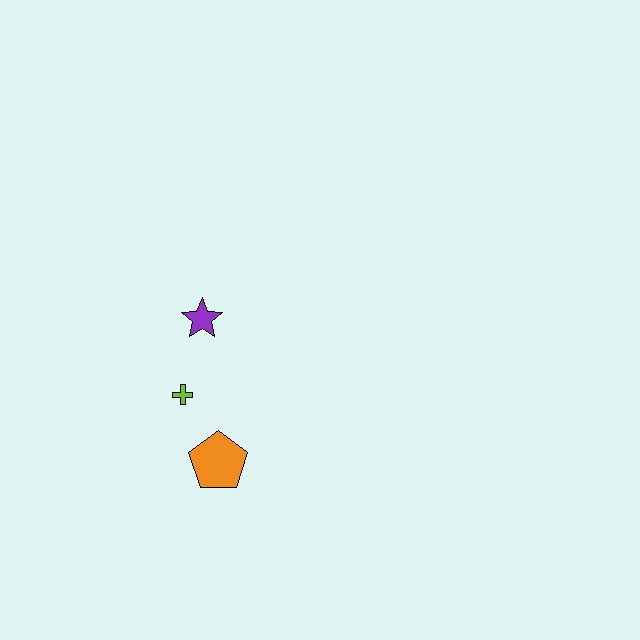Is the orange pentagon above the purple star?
No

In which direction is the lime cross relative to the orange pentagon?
The lime cross is above the orange pentagon.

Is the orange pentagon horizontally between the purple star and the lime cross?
No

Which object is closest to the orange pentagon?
The lime cross is closest to the orange pentagon.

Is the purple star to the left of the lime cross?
No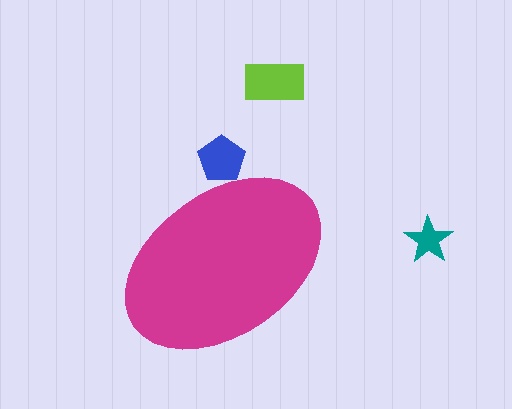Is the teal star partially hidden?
No, the teal star is fully visible.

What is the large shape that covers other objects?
A magenta ellipse.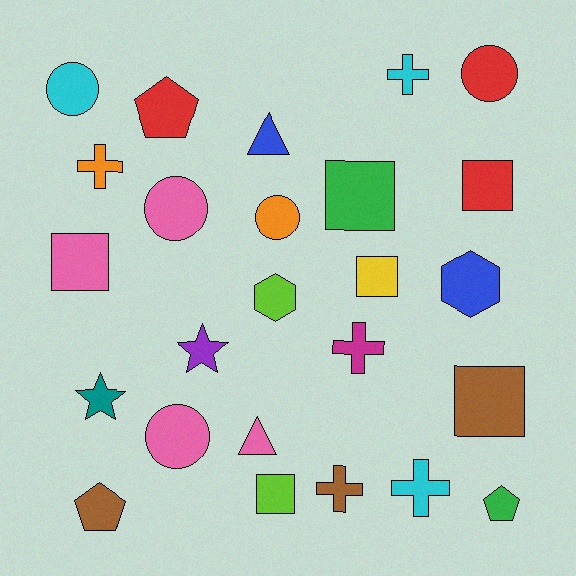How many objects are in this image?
There are 25 objects.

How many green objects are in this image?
There are 2 green objects.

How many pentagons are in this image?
There are 3 pentagons.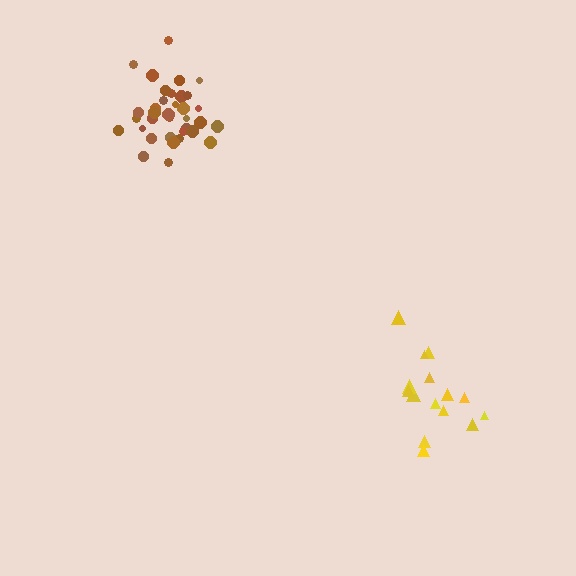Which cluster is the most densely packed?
Brown.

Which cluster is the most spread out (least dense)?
Yellow.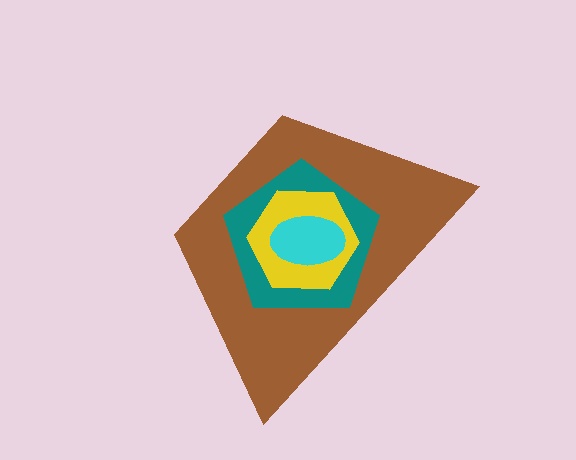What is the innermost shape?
The cyan ellipse.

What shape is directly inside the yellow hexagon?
The cyan ellipse.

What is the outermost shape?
The brown trapezoid.